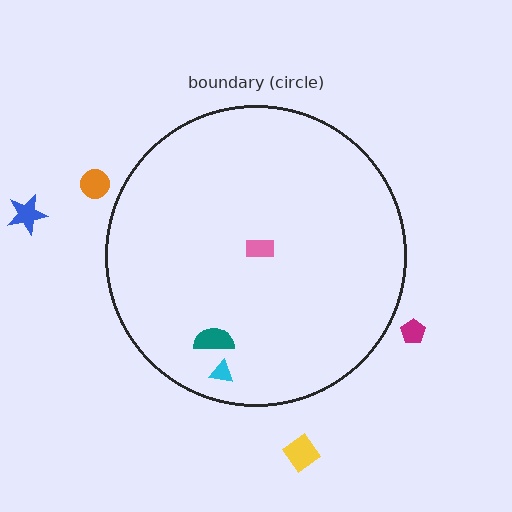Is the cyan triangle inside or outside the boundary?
Inside.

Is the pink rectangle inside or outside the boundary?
Inside.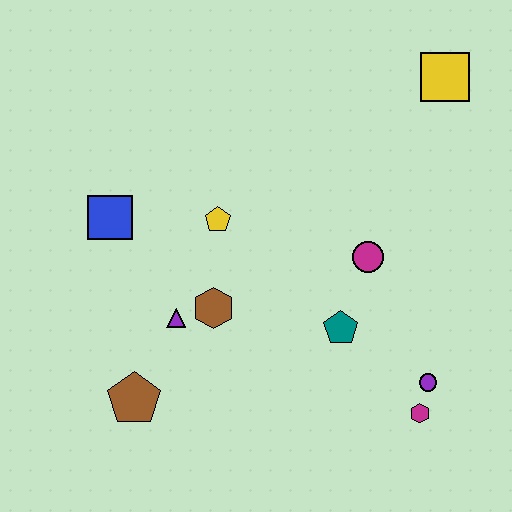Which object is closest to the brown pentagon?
The purple triangle is closest to the brown pentagon.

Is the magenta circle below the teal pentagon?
No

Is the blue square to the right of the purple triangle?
No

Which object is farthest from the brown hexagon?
The yellow square is farthest from the brown hexagon.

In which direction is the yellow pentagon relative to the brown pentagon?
The yellow pentagon is above the brown pentagon.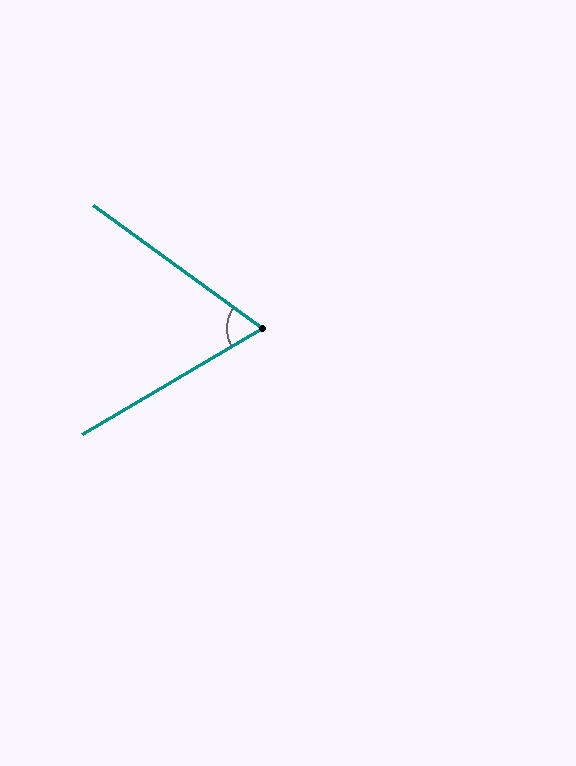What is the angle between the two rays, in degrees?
Approximately 67 degrees.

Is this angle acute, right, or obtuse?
It is acute.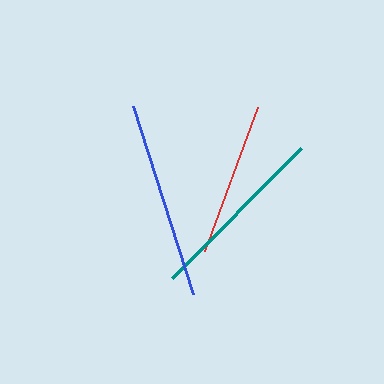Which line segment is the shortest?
The red line is the shortest at approximately 153 pixels.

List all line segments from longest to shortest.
From longest to shortest: blue, teal, red.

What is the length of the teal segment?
The teal segment is approximately 184 pixels long.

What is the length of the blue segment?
The blue segment is approximately 198 pixels long.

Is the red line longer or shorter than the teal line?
The teal line is longer than the red line.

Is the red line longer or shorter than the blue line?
The blue line is longer than the red line.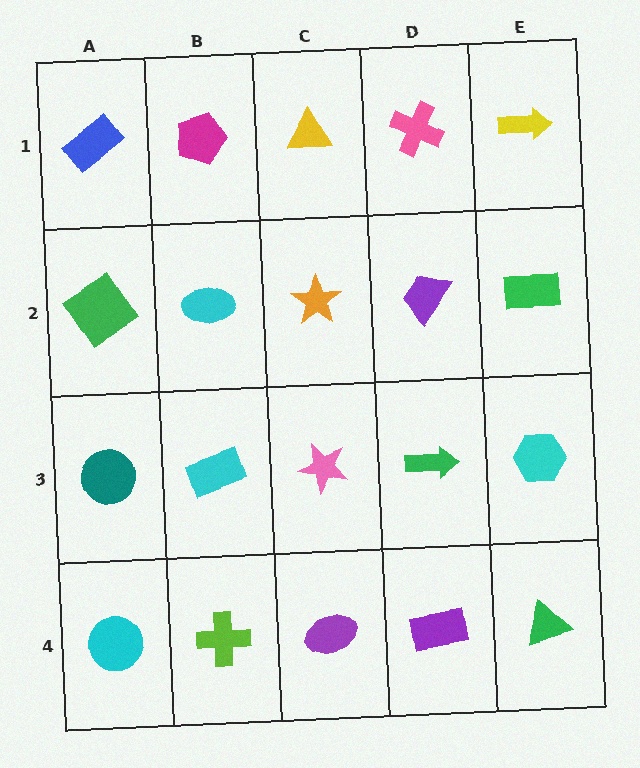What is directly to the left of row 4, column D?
A purple ellipse.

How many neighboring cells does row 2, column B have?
4.